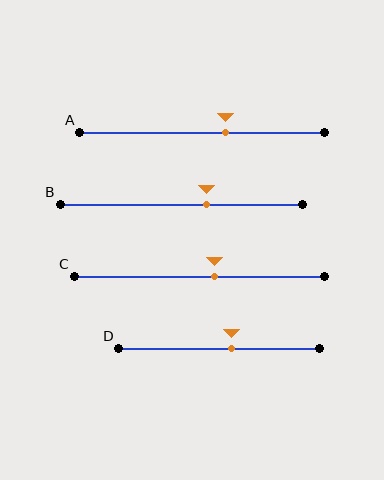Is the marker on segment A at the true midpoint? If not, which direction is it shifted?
No, the marker on segment A is shifted to the right by about 9% of the segment length.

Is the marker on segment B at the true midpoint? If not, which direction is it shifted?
No, the marker on segment B is shifted to the right by about 10% of the segment length.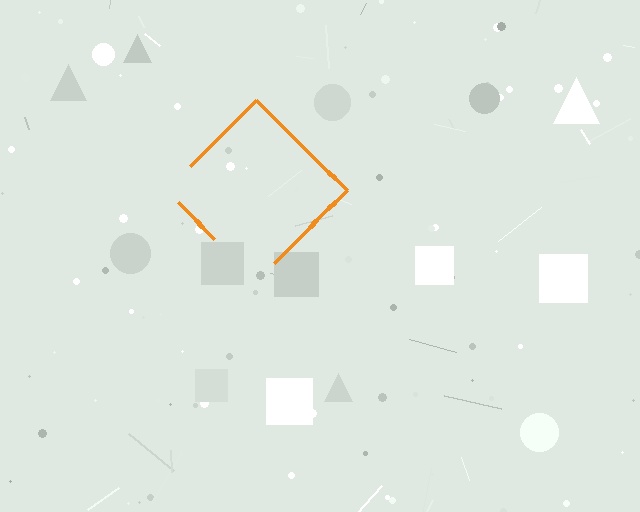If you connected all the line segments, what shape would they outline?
They would outline a diamond.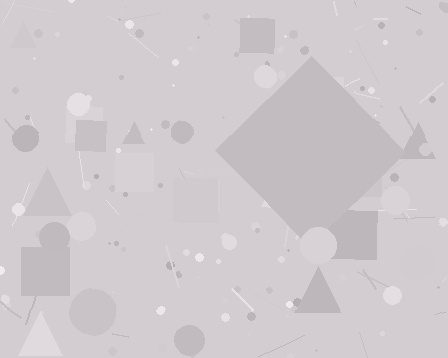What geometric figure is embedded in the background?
A diamond is embedded in the background.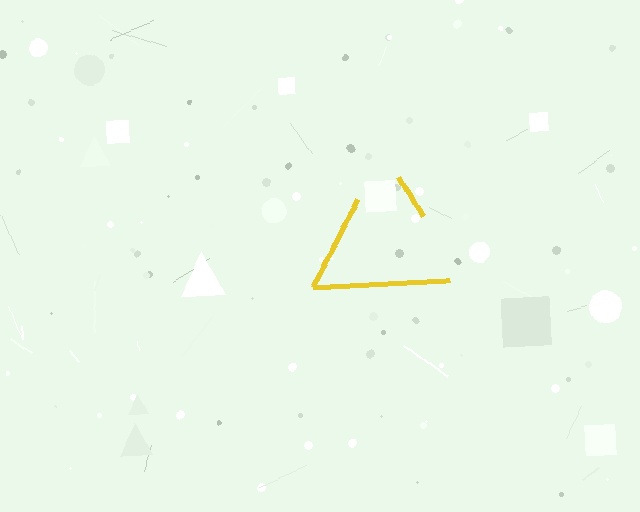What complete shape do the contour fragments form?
The contour fragments form a triangle.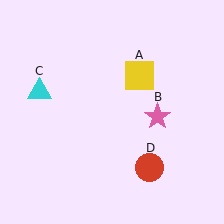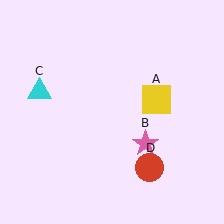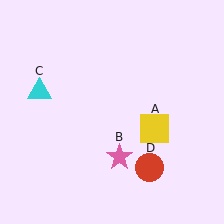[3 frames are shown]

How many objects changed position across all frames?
2 objects changed position: yellow square (object A), pink star (object B).